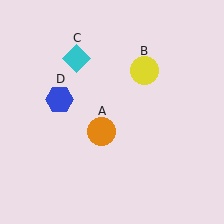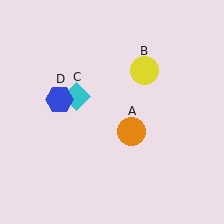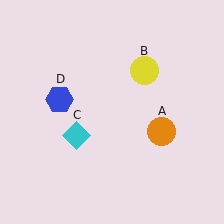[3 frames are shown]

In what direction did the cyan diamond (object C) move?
The cyan diamond (object C) moved down.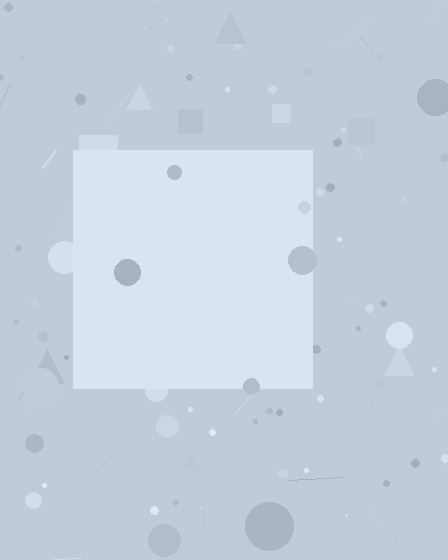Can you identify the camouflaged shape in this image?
The camouflaged shape is a square.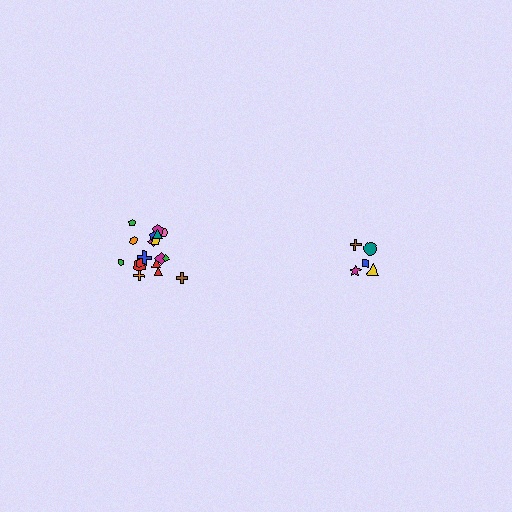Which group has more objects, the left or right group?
The left group.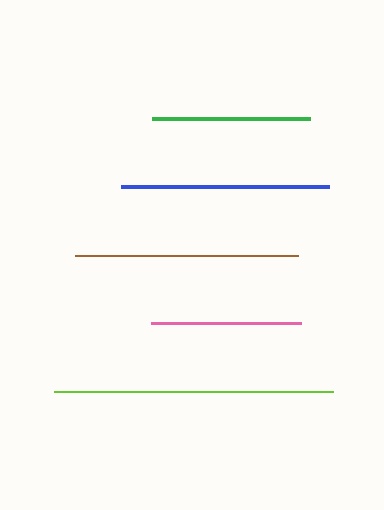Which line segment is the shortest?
The pink line is the shortest at approximately 150 pixels.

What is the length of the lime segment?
The lime segment is approximately 279 pixels long.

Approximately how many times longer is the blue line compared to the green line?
The blue line is approximately 1.3 times the length of the green line.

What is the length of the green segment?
The green segment is approximately 158 pixels long.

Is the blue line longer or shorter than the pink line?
The blue line is longer than the pink line.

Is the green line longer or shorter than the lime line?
The lime line is longer than the green line.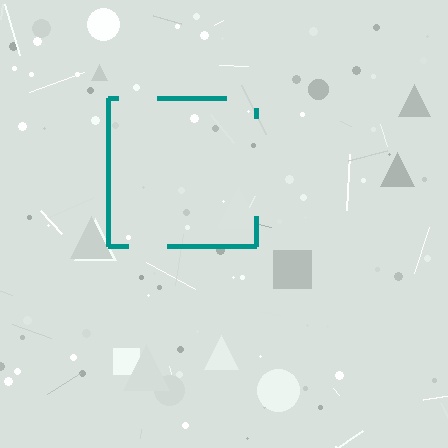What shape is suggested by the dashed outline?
The dashed outline suggests a square.